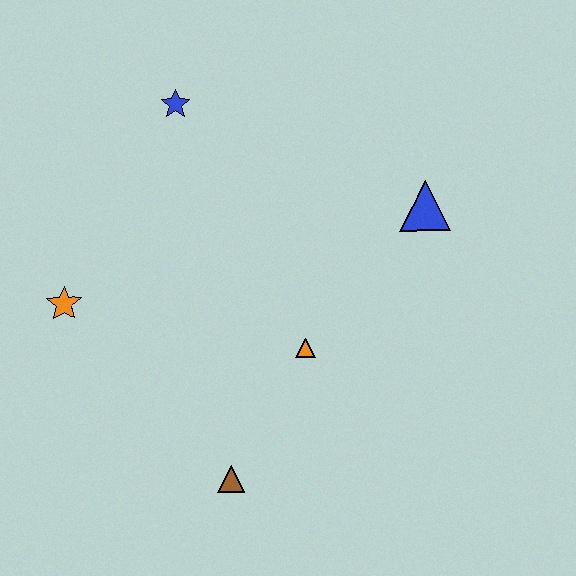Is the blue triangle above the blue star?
No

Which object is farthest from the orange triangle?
The blue star is farthest from the orange triangle.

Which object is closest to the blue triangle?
The orange triangle is closest to the blue triangle.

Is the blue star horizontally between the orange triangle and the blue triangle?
No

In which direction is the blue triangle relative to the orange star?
The blue triangle is to the right of the orange star.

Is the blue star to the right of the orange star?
Yes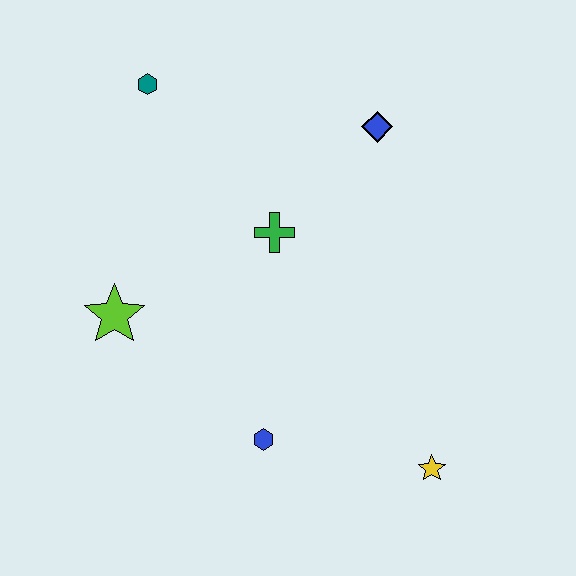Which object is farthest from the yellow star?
The teal hexagon is farthest from the yellow star.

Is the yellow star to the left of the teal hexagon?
No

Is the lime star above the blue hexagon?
Yes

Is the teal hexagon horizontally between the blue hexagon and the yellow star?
No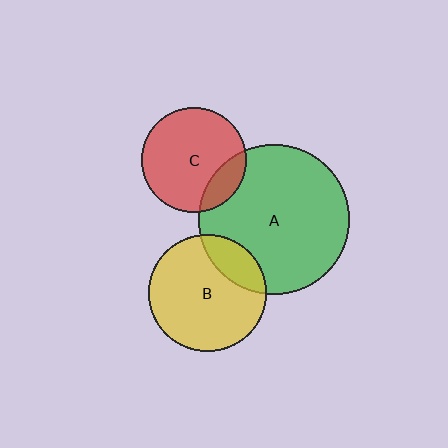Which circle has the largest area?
Circle A (green).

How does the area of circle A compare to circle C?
Approximately 2.0 times.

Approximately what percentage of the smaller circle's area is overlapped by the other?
Approximately 15%.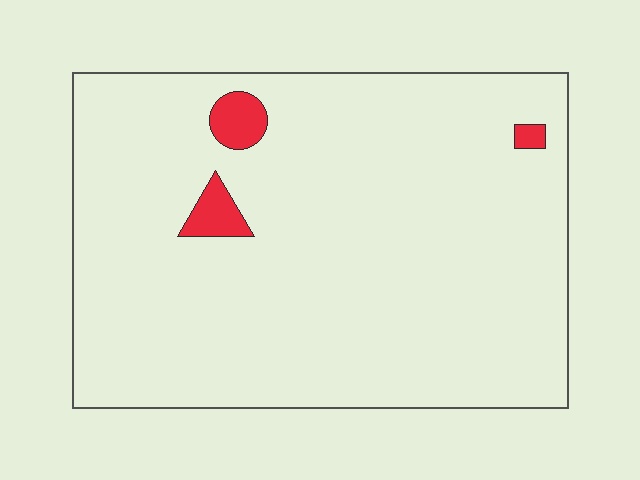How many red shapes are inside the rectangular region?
3.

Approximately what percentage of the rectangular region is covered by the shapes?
Approximately 5%.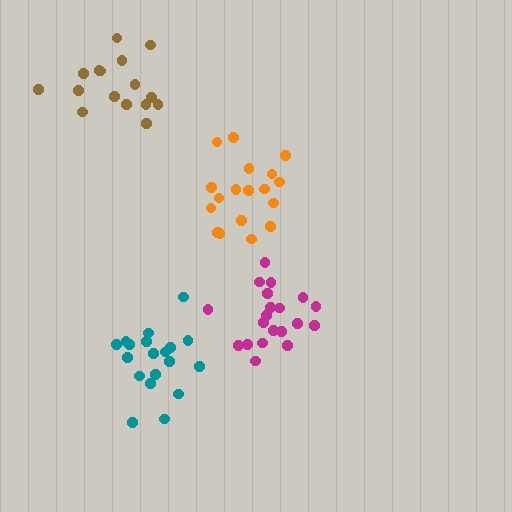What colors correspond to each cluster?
The clusters are colored: brown, magenta, orange, teal.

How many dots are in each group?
Group 1: 16 dots, Group 2: 20 dots, Group 3: 18 dots, Group 4: 19 dots (73 total).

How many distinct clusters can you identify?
There are 4 distinct clusters.